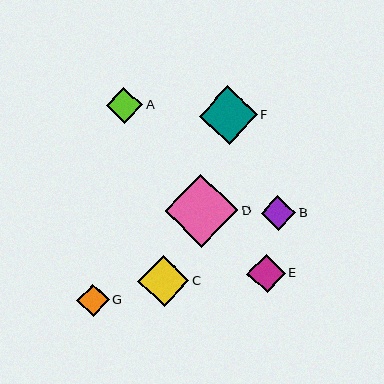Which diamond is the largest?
Diamond D is the largest with a size of approximately 74 pixels.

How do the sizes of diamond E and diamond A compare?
Diamond E and diamond A are approximately the same size.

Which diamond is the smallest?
Diamond G is the smallest with a size of approximately 33 pixels.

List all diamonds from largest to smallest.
From largest to smallest: D, F, C, E, A, B, G.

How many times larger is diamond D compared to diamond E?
Diamond D is approximately 1.9 times the size of diamond E.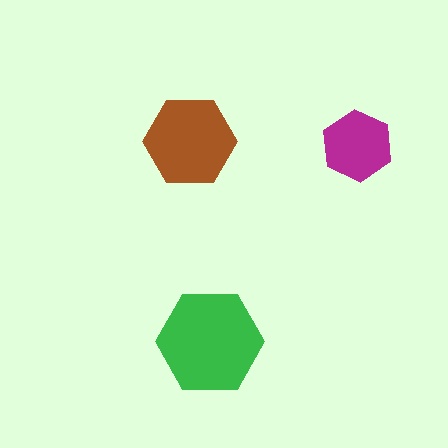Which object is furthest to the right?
The magenta hexagon is rightmost.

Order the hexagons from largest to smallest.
the green one, the brown one, the magenta one.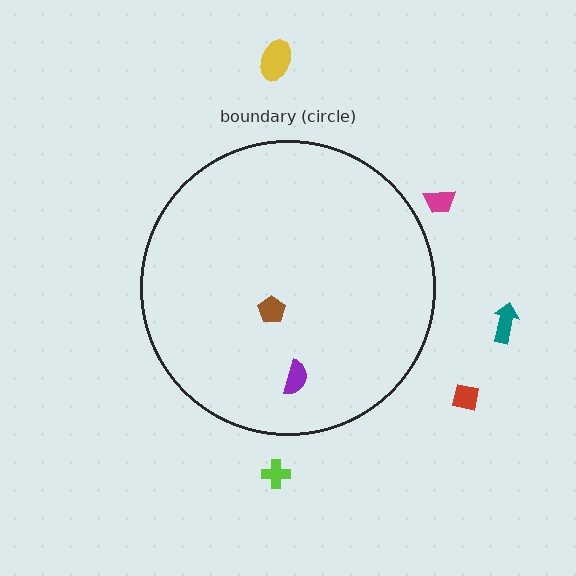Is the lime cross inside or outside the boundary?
Outside.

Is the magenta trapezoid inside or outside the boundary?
Outside.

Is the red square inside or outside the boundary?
Outside.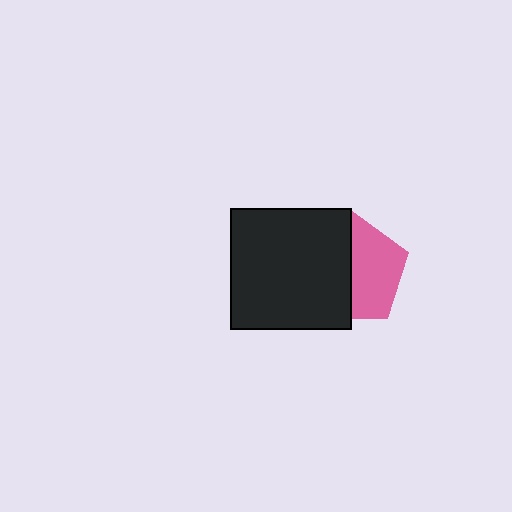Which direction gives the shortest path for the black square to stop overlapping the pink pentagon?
Moving left gives the shortest separation.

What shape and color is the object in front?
The object in front is a black square.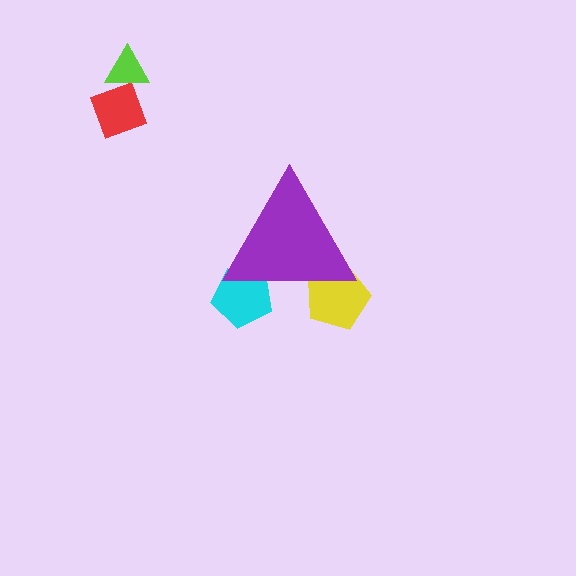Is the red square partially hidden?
No, the red square is fully visible.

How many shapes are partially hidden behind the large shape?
2 shapes are partially hidden.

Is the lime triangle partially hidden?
No, the lime triangle is fully visible.